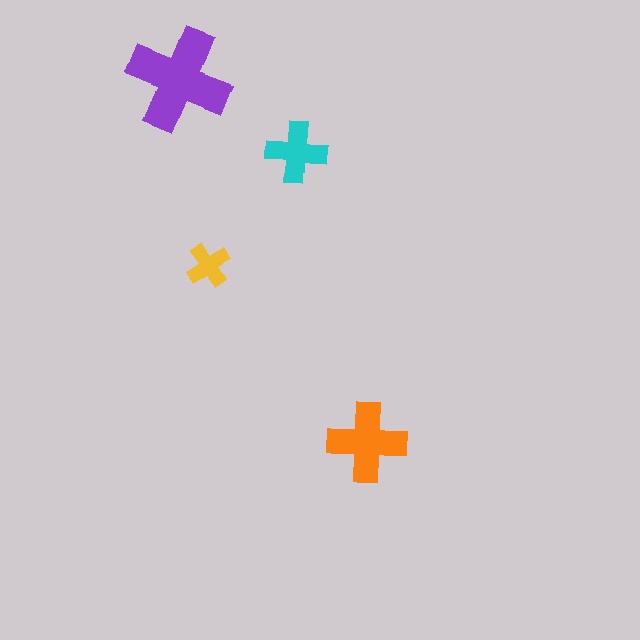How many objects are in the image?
There are 4 objects in the image.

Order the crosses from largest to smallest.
the purple one, the orange one, the cyan one, the yellow one.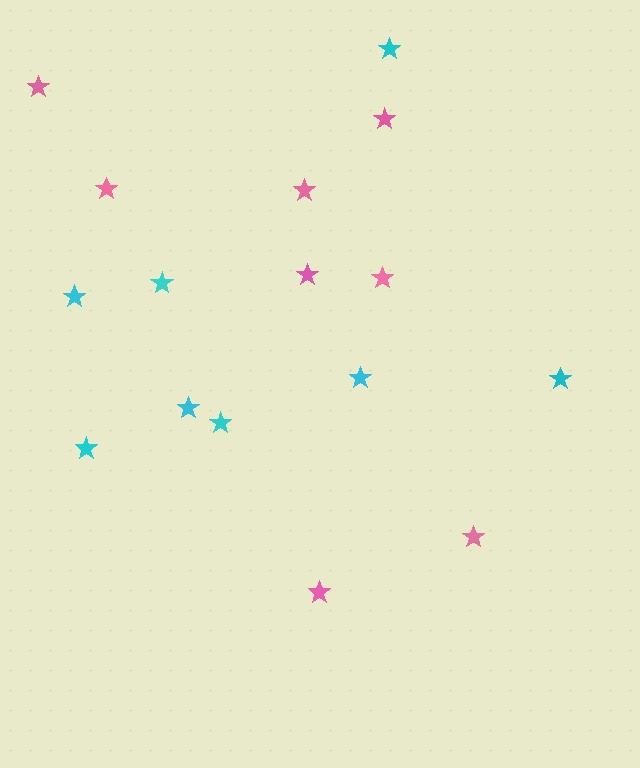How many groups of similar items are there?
There are 2 groups: one group of cyan stars (8) and one group of pink stars (8).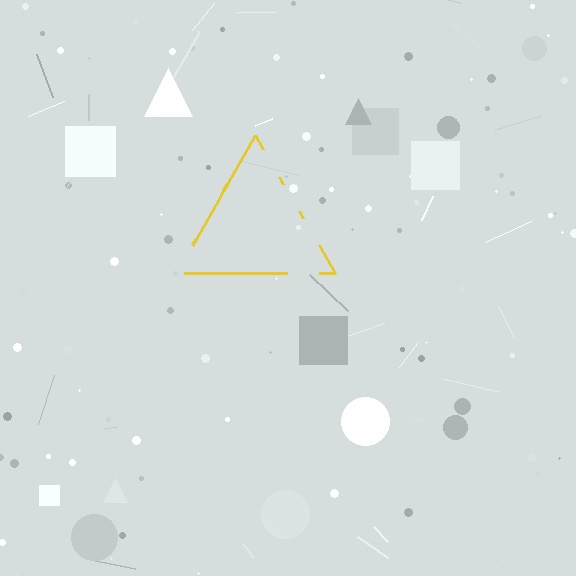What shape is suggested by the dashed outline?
The dashed outline suggests a triangle.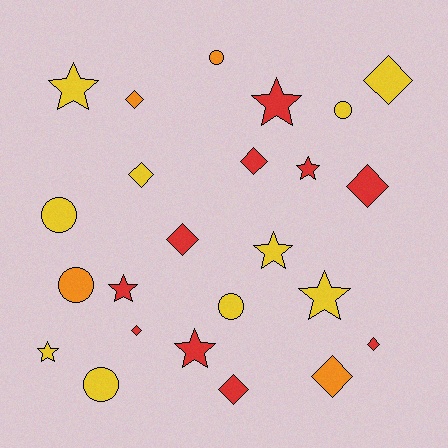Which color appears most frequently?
Yellow, with 10 objects.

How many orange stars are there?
There are no orange stars.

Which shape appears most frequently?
Diamond, with 10 objects.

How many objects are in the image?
There are 24 objects.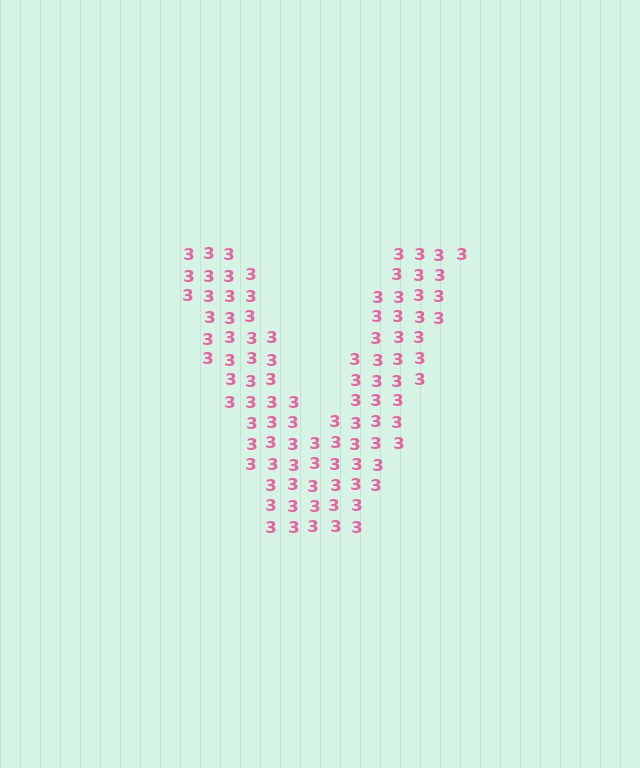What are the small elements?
The small elements are digit 3's.